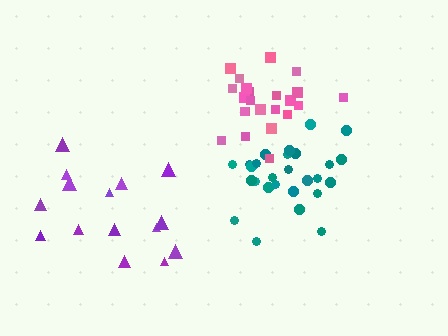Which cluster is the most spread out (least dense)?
Purple.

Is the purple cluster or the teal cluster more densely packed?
Teal.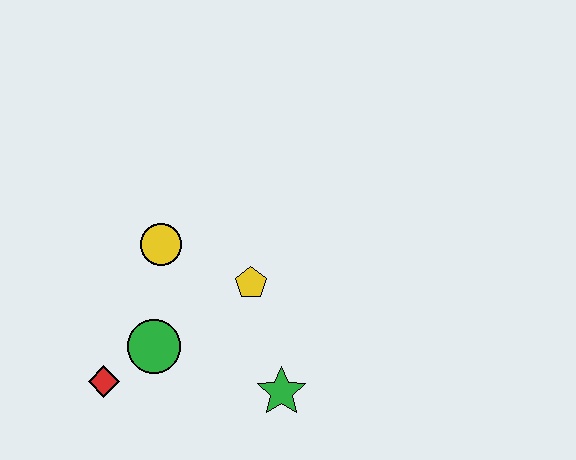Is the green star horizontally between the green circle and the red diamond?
No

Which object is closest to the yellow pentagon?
The yellow circle is closest to the yellow pentagon.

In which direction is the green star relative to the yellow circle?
The green star is below the yellow circle.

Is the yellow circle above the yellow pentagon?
Yes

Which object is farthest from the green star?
The yellow circle is farthest from the green star.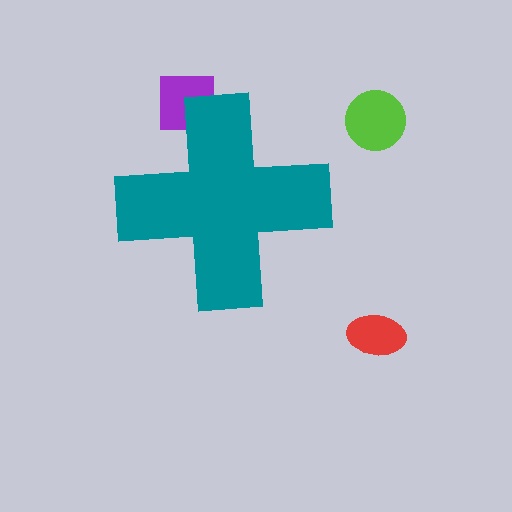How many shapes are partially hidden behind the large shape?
1 shape is partially hidden.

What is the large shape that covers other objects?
A teal cross.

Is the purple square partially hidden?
Yes, the purple square is partially hidden behind the teal cross.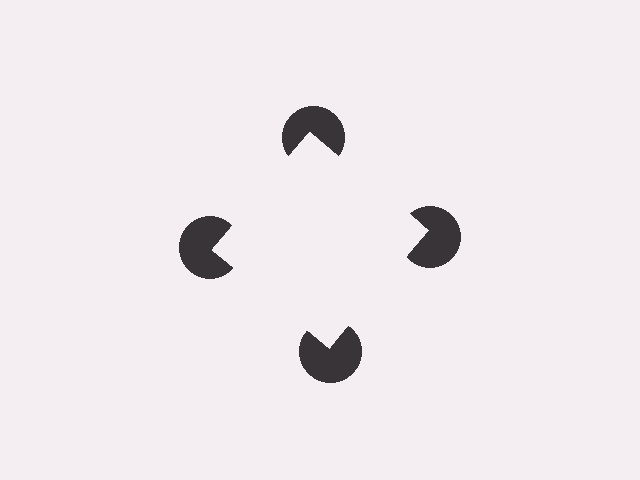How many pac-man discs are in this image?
There are 4 — one at each vertex of the illusory square.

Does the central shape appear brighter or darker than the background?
It typically appears slightly brighter than the background, even though no actual brightness change is drawn.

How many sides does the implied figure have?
4 sides.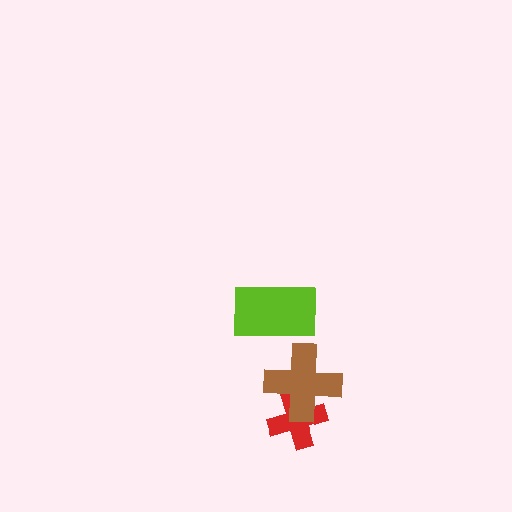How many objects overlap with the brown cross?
1 object overlaps with the brown cross.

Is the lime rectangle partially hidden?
No, no other shape covers it.